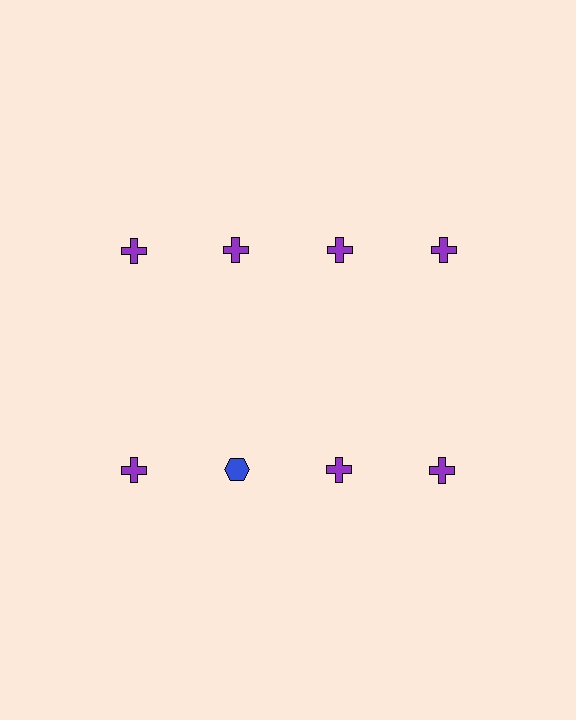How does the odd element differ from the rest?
It differs in both color (blue instead of purple) and shape (hexagon instead of cross).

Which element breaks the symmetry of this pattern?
The blue hexagon in the second row, second from left column breaks the symmetry. All other shapes are purple crosses.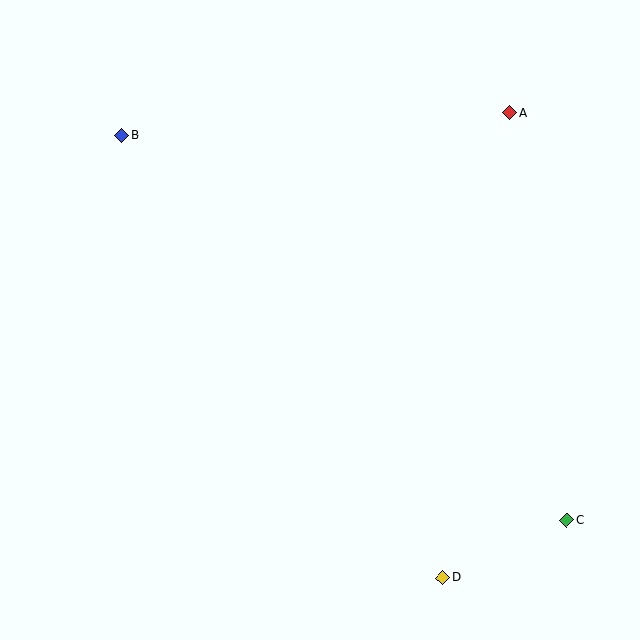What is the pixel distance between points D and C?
The distance between D and C is 137 pixels.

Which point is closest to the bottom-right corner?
Point C is closest to the bottom-right corner.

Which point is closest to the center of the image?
Point B at (122, 135) is closest to the center.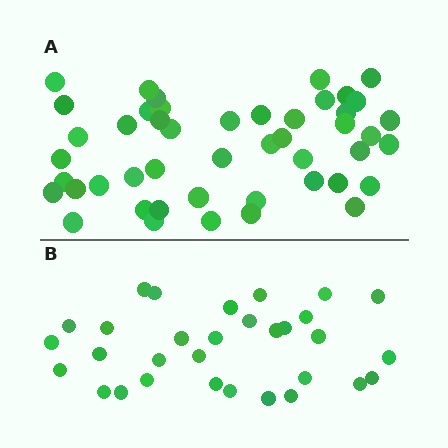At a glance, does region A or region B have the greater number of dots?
Region A (the top region) has more dots.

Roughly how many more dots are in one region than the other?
Region A has approximately 15 more dots than region B.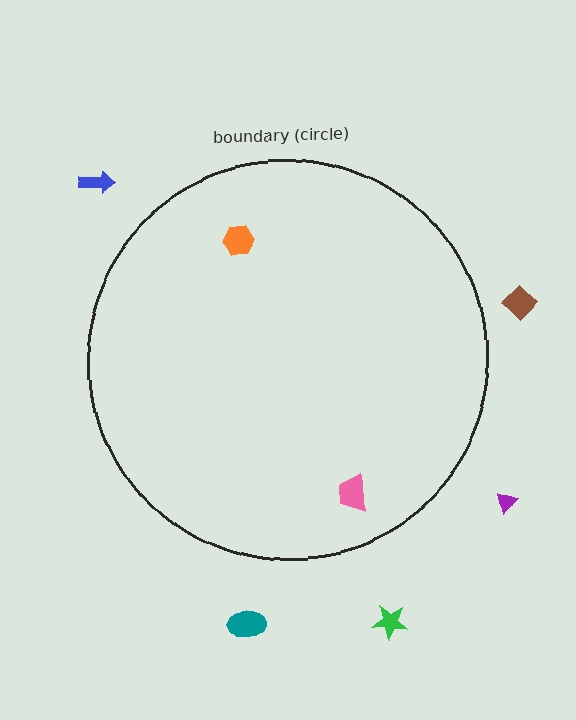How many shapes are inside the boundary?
2 inside, 5 outside.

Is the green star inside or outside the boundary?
Outside.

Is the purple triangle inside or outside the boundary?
Outside.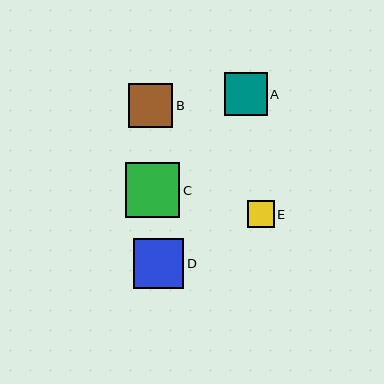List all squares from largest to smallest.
From largest to smallest: C, D, B, A, E.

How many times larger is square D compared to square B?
Square D is approximately 1.1 times the size of square B.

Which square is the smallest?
Square E is the smallest with a size of approximately 27 pixels.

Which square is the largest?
Square C is the largest with a size of approximately 55 pixels.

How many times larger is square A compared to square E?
Square A is approximately 1.6 times the size of square E.